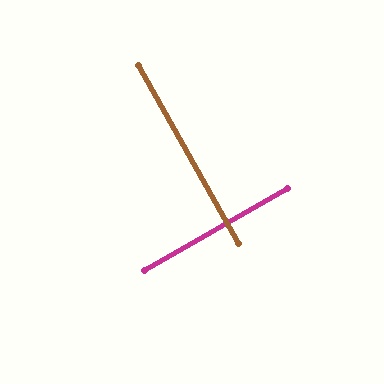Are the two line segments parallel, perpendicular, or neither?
Perpendicular — they meet at approximately 90°.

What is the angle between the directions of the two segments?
Approximately 90 degrees.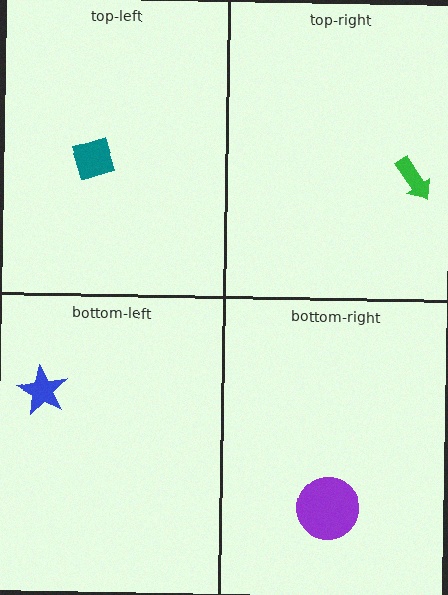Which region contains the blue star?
The bottom-left region.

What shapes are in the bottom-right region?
The purple circle.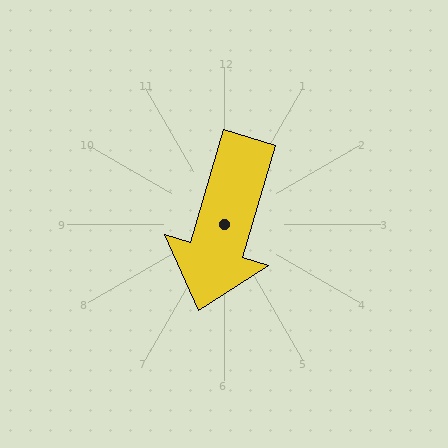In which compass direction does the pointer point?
South.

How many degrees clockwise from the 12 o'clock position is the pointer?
Approximately 196 degrees.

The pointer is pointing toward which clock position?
Roughly 7 o'clock.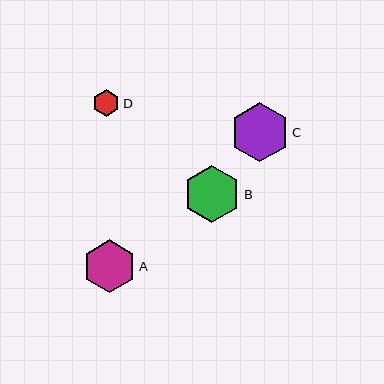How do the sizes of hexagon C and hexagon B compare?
Hexagon C and hexagon B are approximately the same size.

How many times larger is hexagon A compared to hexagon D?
Hexagon A is approximately 2.0 times the size of hexagon D.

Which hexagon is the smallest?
Hexagon D is the smallest with a size of approximately 27 pixels.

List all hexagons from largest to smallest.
From largest to smallest: C, B, A, D.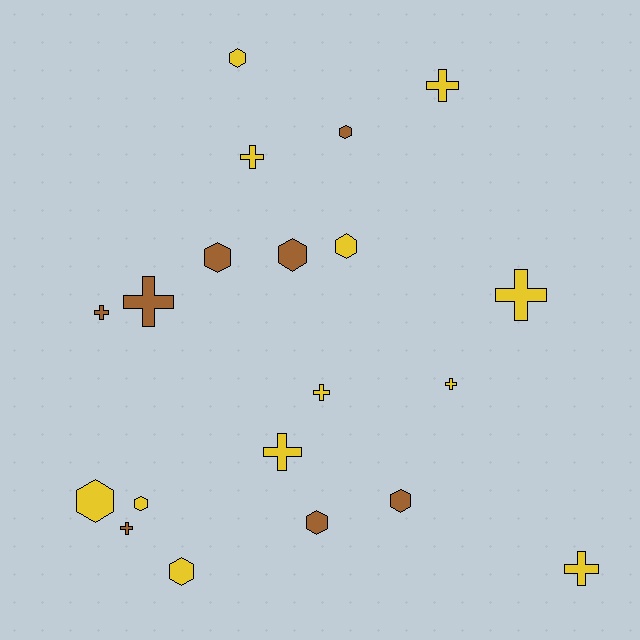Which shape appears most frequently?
Cross, with 10 objects.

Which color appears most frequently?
Yellow, with 12 objects.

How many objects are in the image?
There are 20 objects.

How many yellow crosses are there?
There are 7 yellow crosses.